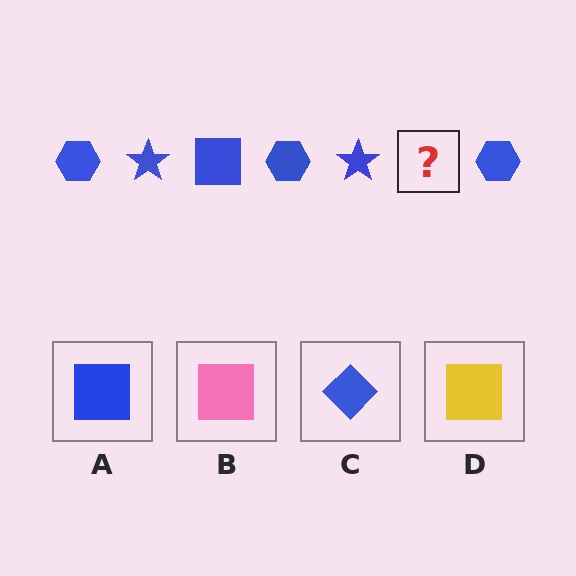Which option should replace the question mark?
Option A.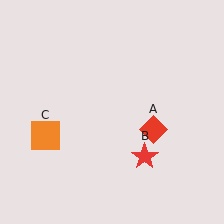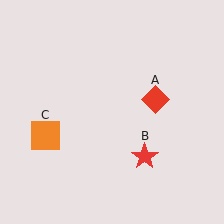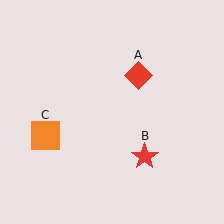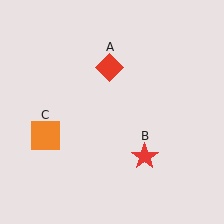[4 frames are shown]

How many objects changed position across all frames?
1 object changed position: red diamond (object A).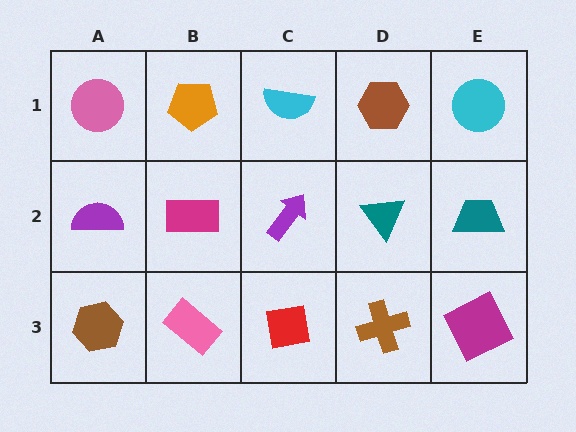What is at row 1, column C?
A cyan semicircle.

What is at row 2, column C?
A purple arrow.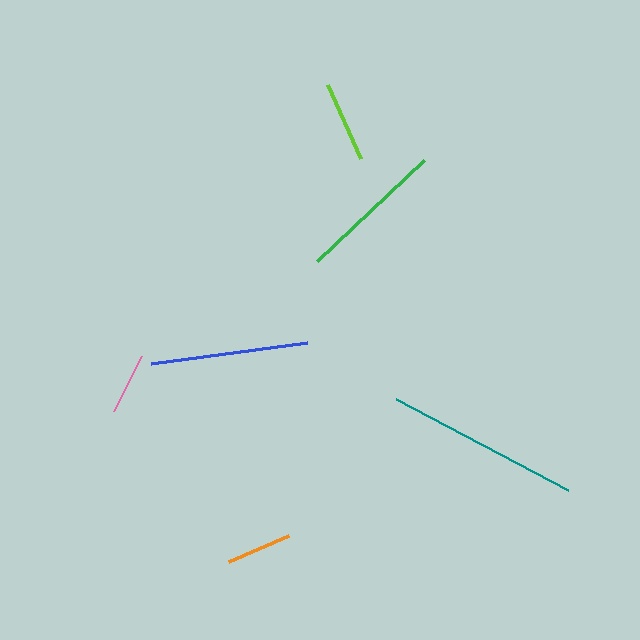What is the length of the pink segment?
The pink segment is approximately 63 pixels long.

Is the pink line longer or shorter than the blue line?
The blue line is longer than the pink line.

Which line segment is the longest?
The teal line is the longest at approximately 194 pixels.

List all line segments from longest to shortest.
From longest to shortest: teal, blue, green, lime, orange, pink.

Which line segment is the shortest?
The pink line is the shortest at approximately 63 pixels.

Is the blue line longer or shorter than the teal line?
The teal line is longer than the blue line.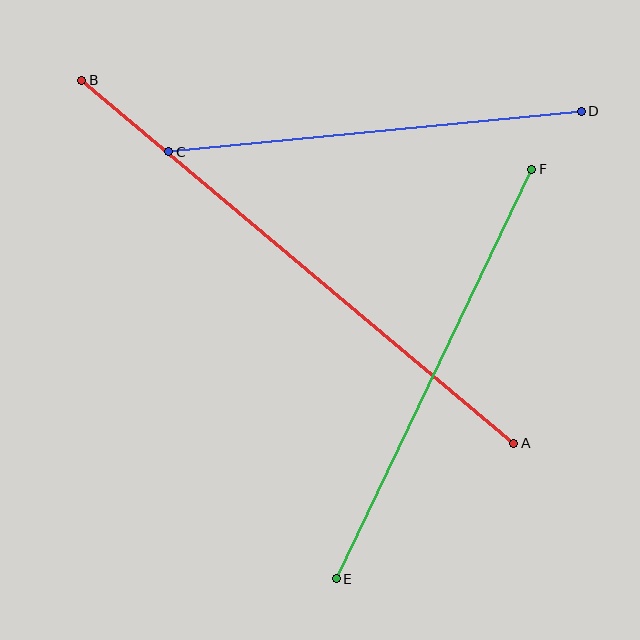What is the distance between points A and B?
The distance is approximately 565 pixels.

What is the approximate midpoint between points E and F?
The midpoint is at approximately (434, 374) pixels.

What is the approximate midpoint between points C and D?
The midpoint is at approximately (375, 131) pixels.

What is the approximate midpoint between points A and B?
The midpoint is at approximately (298, 262) pixels.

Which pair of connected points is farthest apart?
Points A and B are farthest apart.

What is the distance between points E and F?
The distance is approximately 454 pixels.